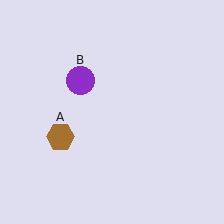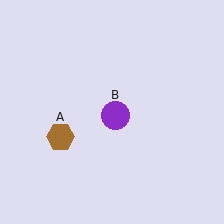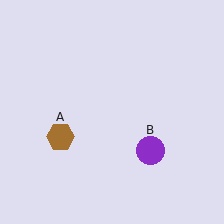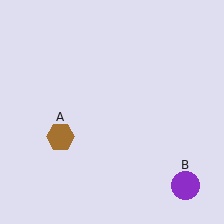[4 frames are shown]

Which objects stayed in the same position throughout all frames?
Brown hexagon (object A) remained stationary.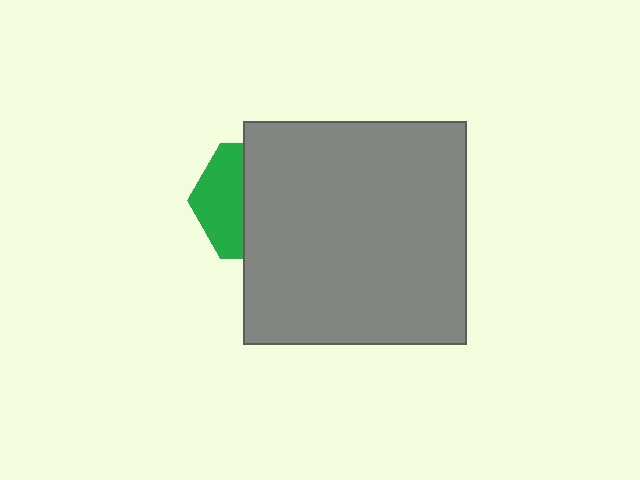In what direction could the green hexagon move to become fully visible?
The green hexagon could move left. That would shift it out from behind the gray square entirely.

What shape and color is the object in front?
The object in front is a gray square.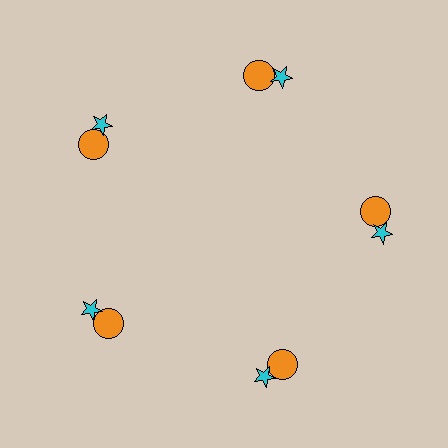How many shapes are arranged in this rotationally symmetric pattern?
There are 10 shapes, arranged in 5 groups of 2.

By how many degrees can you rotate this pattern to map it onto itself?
The pattern maps onto itself every 72 degrees of rotation.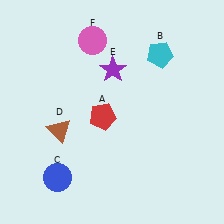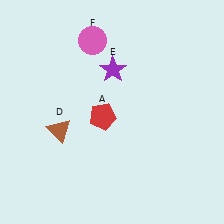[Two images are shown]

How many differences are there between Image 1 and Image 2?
There are 2 differences between the two images.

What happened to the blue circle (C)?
The blue circle (C) was removed in Image 2. It was in the bottom-left area of Image 1.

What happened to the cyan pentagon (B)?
The cyan pentagon (B) was removed in Image 2. It was in the top-right area of Image 1.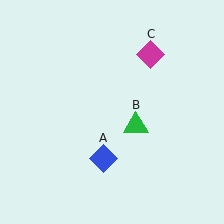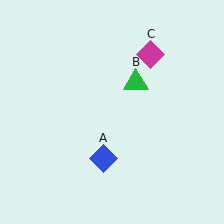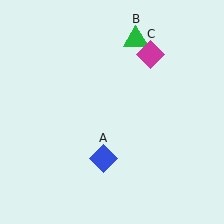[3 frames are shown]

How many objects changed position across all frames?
1 object changed position: green triangle (object B).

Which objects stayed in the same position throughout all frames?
Blue diamond (object A) and magenta diamond (object C) remained stationary.